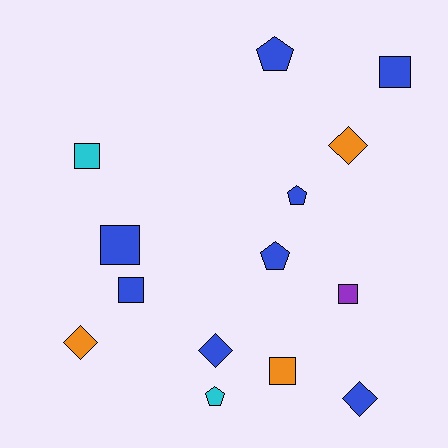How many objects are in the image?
There are 14 objects.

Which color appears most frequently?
Blue, with 8 objects.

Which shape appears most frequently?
Square, with 6 objects.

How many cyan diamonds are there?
There are no cyan diamonds.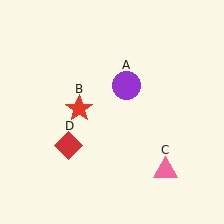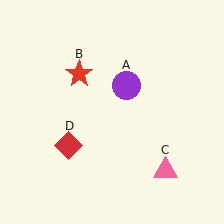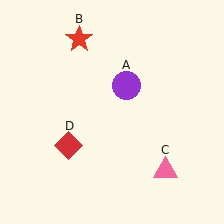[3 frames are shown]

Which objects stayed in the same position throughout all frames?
Purple circle (object A) and pink triangle (object C) and red diamond (object D) remained stationary.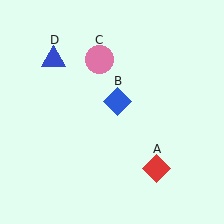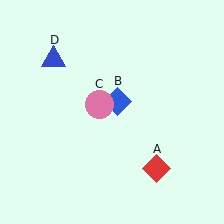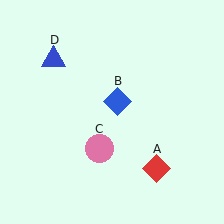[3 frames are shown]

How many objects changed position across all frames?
1 object changed position: pink circle (object C).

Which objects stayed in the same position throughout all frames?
Red diamond (object A) and blue diamond (object B) and blue triangle (object D) remained stationary.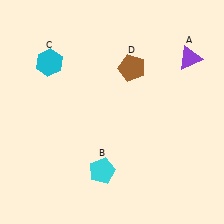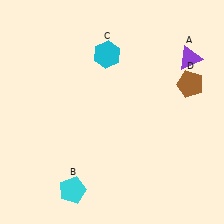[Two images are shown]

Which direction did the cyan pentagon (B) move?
The cyan pentagon (B) moved left.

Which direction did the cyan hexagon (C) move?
The cyan hexagon (C) moved right.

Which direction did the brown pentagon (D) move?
The brown pentagon (D) moved right.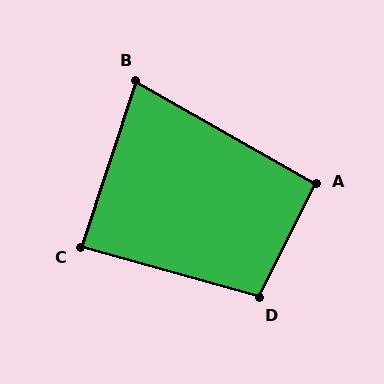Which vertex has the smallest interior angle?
B, at approximately 79 degrees.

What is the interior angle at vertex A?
Approximately 93 degrees (approximately right).